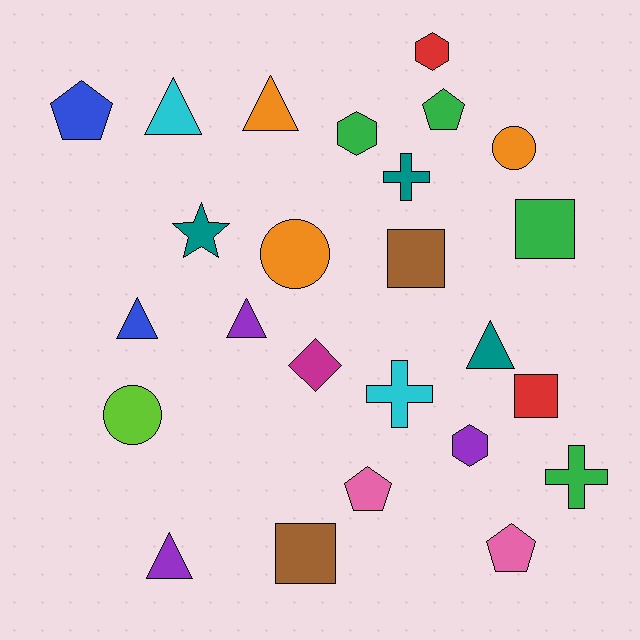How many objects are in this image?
There are 25 objects.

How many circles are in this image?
There are 3 circles.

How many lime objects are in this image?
There is 1 lime object.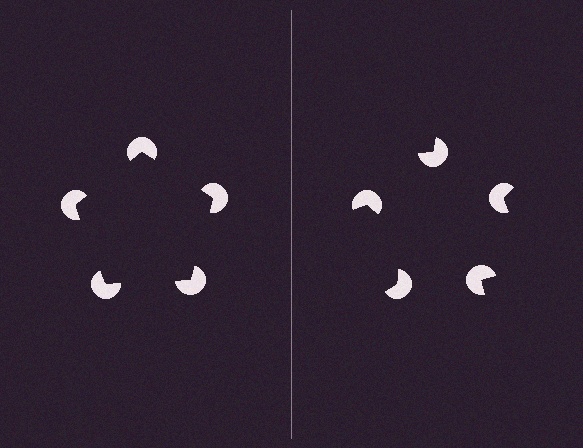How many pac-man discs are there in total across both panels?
10 — 5 on each side.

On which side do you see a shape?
An illusory pentagon appears on the left side. On the right side the wedge cuts are rotated, so no coherent shape forms.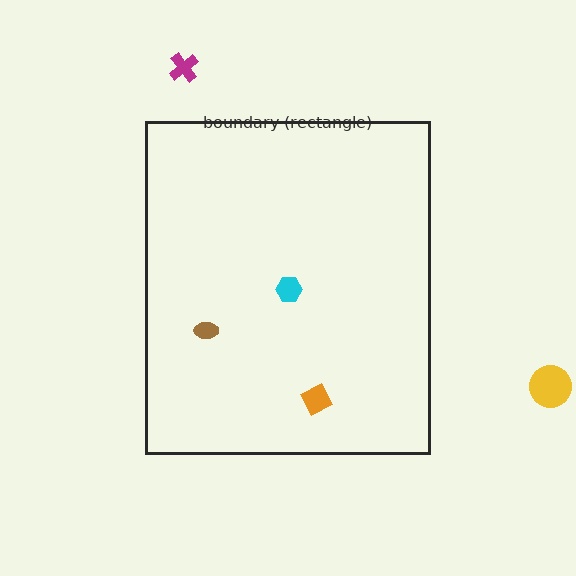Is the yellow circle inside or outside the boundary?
Outside.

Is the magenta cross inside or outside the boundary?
Outside.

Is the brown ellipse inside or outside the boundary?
Inside.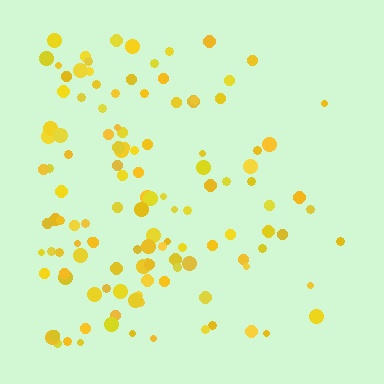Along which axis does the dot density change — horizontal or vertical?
Horizontal.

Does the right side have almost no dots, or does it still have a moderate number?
Still a moderate number, just noticeably fewer than the left.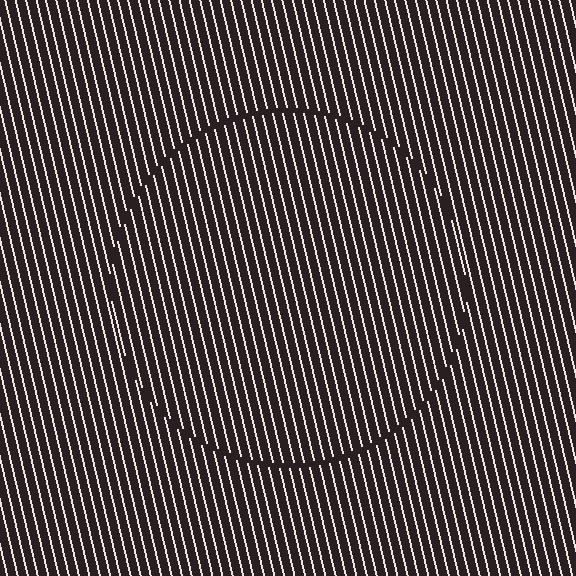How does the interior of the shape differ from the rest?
The interior of the shape contains the same grating, shifted by half a period — the contour is defined by the phase discontinuity where line-ends from the inner and outer gratings abut.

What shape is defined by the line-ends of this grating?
An illusory circle. The interior of the shape contains the same grating, shifted by half a period — the contour is defined by the phase discontinuity where line-ends from the inner and outer gratings abut.